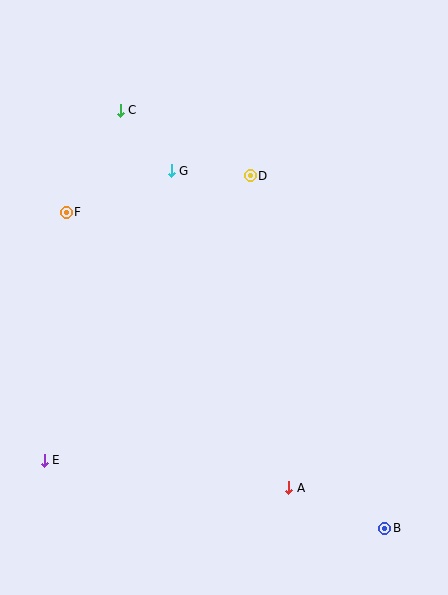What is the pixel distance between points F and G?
The distance between F and G is 113 pixels.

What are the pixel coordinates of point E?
Point E is at (44, 460).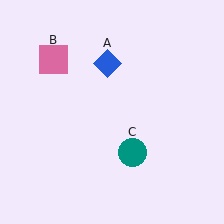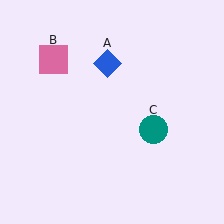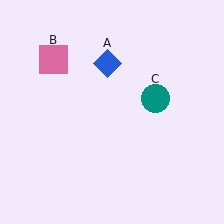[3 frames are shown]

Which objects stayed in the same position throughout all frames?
Blue diamond (object A) and pink square (object B) remained stationary.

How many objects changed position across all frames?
1 object changed position: teal circle (object C).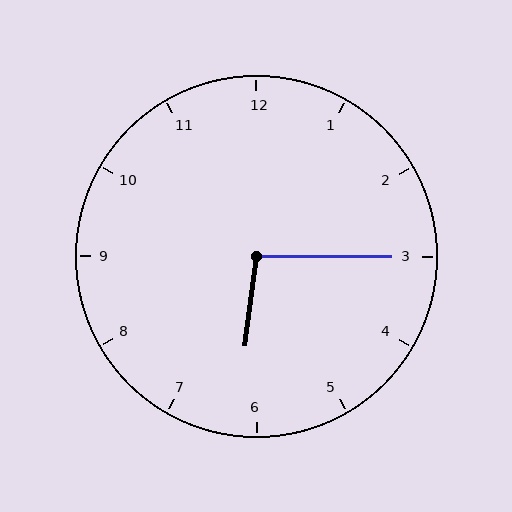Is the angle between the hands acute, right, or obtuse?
It is obtuse.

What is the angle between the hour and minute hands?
Approximately 98 degrees.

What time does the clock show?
6:15.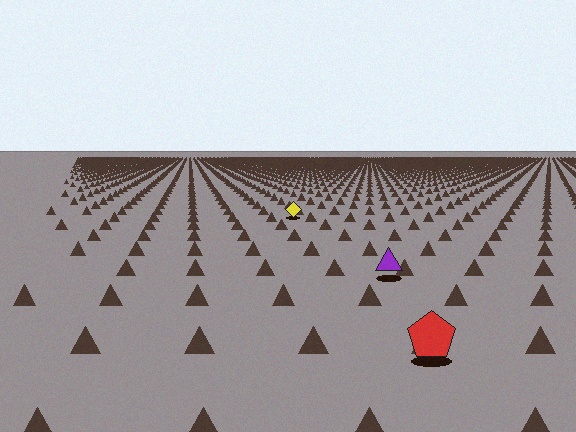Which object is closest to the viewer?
The red pentagon is closest. The texture marks near it are larger and more spread out.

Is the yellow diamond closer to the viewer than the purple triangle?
No. The purple triangle is closer — you can tell from the texture gradient: the ground texture is coarser near it.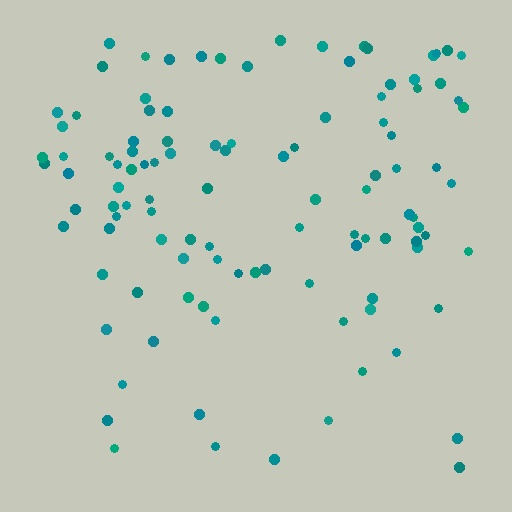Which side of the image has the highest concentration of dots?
The top.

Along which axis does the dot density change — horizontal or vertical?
Vertical.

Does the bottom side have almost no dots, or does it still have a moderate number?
Still a moderate number, just noticeably fewer than the top.